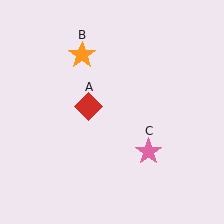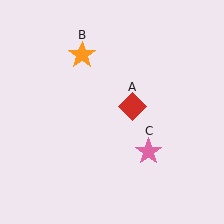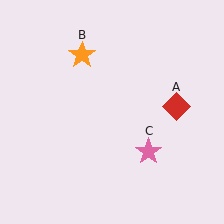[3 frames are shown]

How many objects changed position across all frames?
1 object changed position: red diamond (object A).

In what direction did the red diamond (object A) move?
The red diamond (object A) moved right.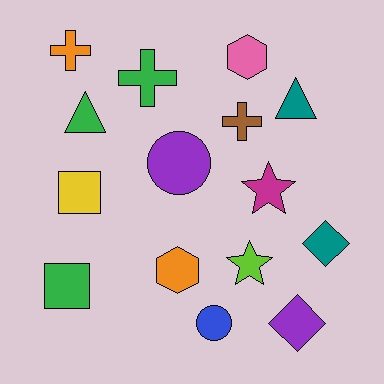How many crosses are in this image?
There are 3 crosses.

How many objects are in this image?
There are 15 objects.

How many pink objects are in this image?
There is 1 pink object.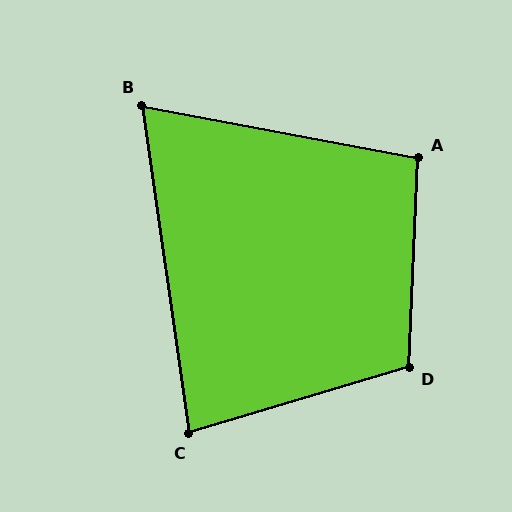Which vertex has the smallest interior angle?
B, at approximately 71 degrees.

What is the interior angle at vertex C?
Approximately 82 degrees (acute).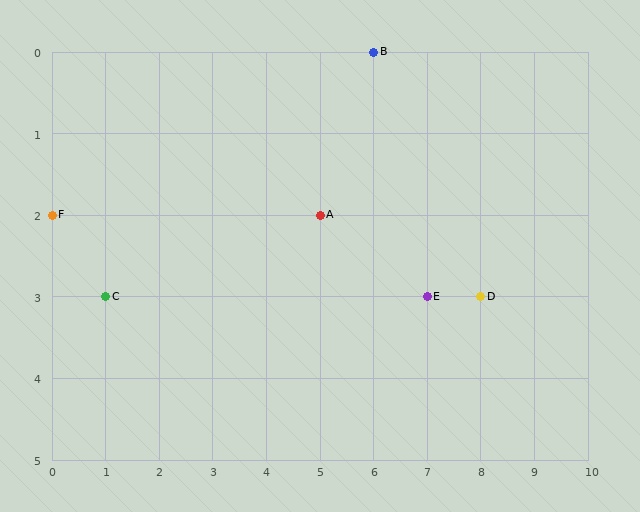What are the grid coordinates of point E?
Point E is at grid coordinates (7, 3).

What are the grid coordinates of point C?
Point C is at grid coordinates (1, 3).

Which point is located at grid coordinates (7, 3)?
Point E is at (7, 3).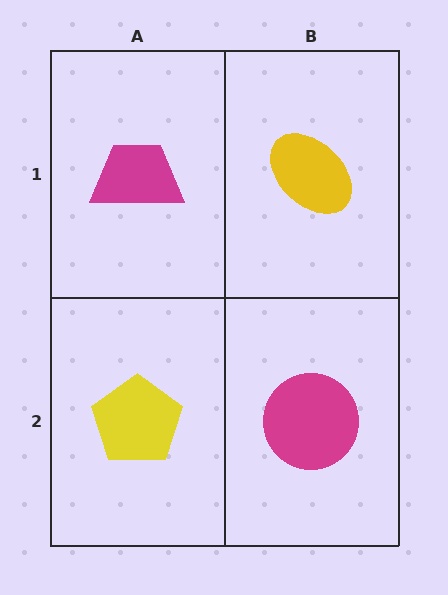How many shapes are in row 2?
2 shapes.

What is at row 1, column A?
A magenta trapezoid.